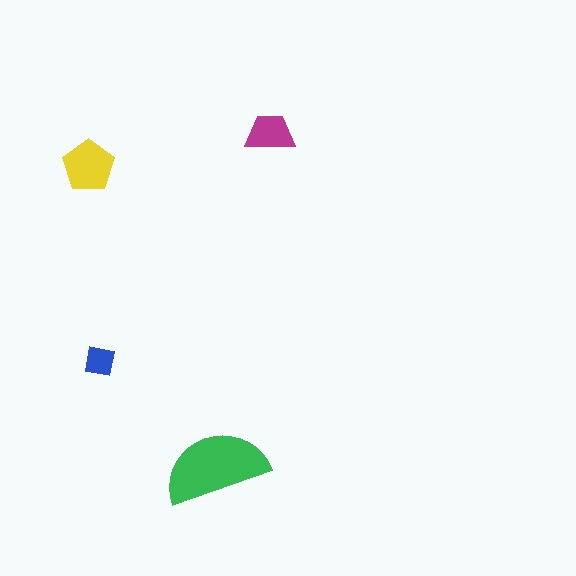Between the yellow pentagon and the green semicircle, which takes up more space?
The green semicircle.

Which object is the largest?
The green semicircle.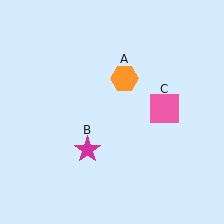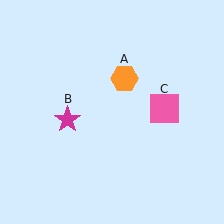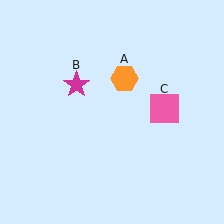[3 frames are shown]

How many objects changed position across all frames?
1 object changed position: magenta star (object B).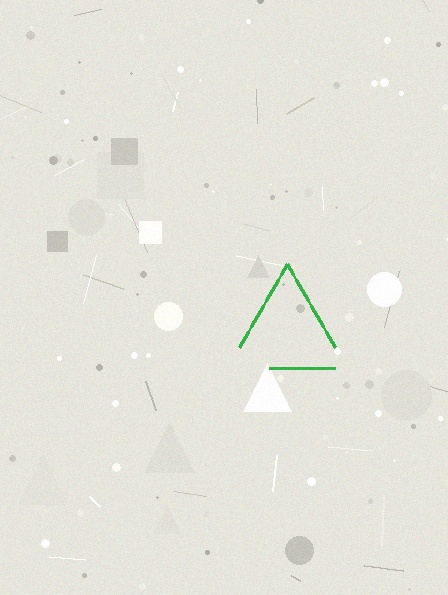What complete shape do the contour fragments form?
The contour fragments form a triangle.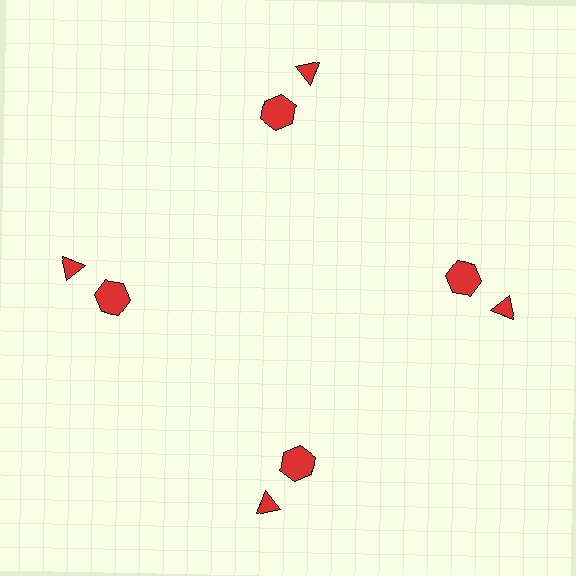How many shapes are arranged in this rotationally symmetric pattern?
There are 8 shapes, arranged in 4 groups of 2.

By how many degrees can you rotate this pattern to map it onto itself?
The pattern maps onto itself every 90 degrees of rotation.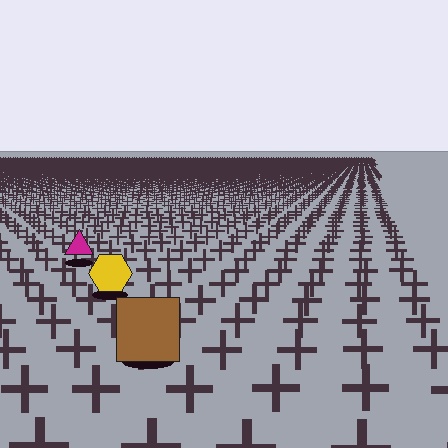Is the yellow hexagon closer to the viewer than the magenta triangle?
Yes. The yellow hexagon is closer — you can tell from the texture gradient: the ground texture is coarser near it.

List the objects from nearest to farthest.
From nearest to farthest: the brown square, the yellow hexagon, the magenta triangle.